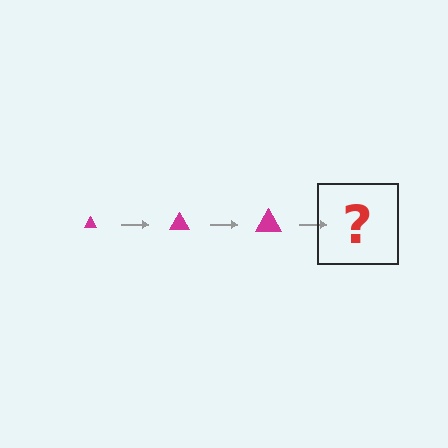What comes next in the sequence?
The next element should be a magenta triangle, larger than the previous one.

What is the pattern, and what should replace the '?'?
The pattern is that the triangle gets progressively larger each step. The '?' should be a magenta triangle, larger than the previous one.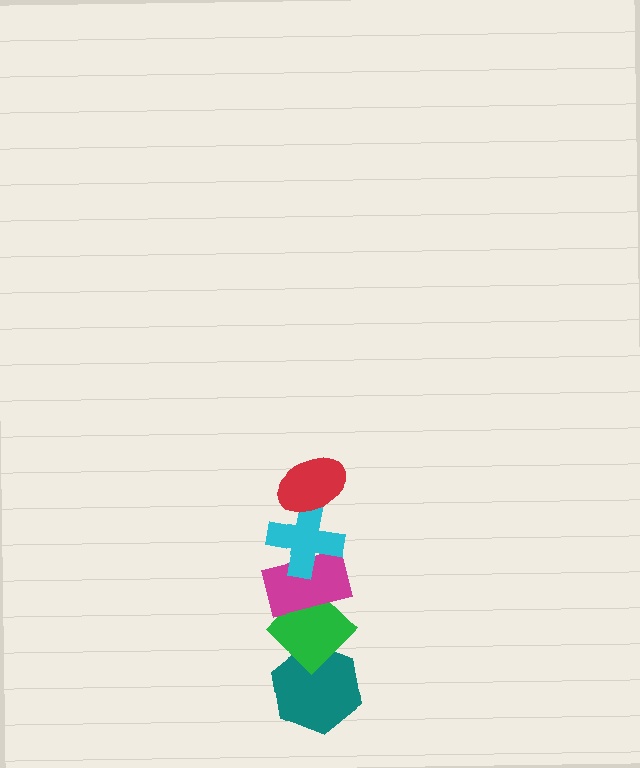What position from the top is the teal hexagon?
The teal hexagon is 5th from the top.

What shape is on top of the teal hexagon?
The green diamond is on top of the teal hexagon.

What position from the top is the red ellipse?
The red ellipse is 1st from the top.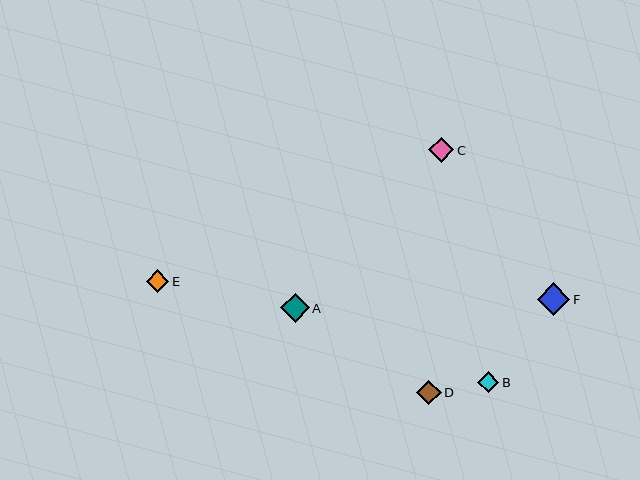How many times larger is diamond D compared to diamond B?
Diamond D is approximately 1.2 times the size of diamond B.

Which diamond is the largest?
Diamond F is the largest with a size of approximately 32 pixels.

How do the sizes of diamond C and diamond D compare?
Diamond C and diamond D are approximately the same size.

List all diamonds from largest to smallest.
From largest to smallest: F, A, C, D, E, B.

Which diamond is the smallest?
Diamond B is the smallest with a size of approximately 21 pixels.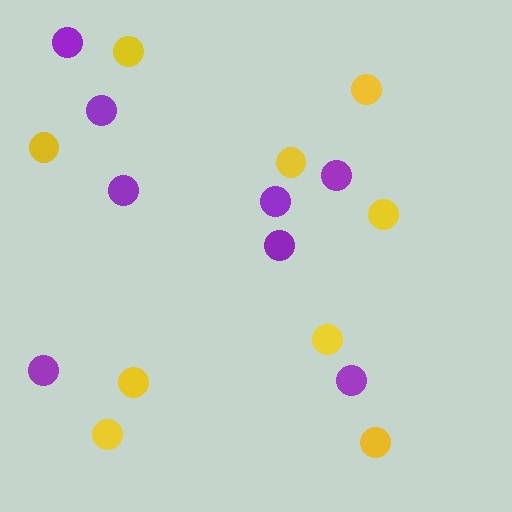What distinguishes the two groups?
There are 2 groups: one group of purple circles (8) and one group of yellow circles (9).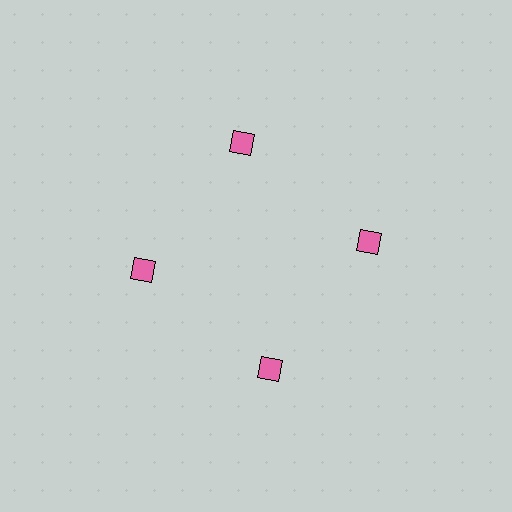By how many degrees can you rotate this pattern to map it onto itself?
The pattern maps onto itself every 90 degrees of rotation.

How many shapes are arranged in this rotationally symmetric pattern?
There are 4 shapes, arranged in 4 groups of 1.